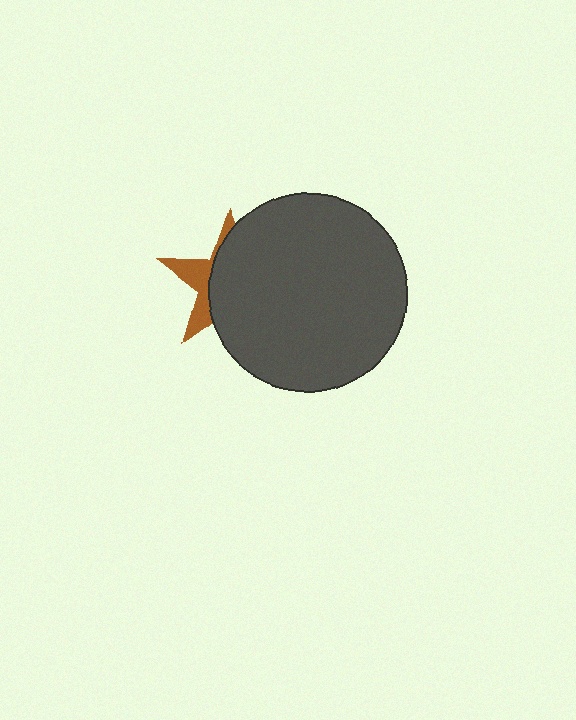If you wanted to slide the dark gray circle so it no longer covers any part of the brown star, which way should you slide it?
Slide it right — that is the most direct way to separate the two shapes.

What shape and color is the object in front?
The object in front is a dark gray circle.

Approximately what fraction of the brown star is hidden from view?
Roughly 68% of the brown star is hidden behind the dark gray circle.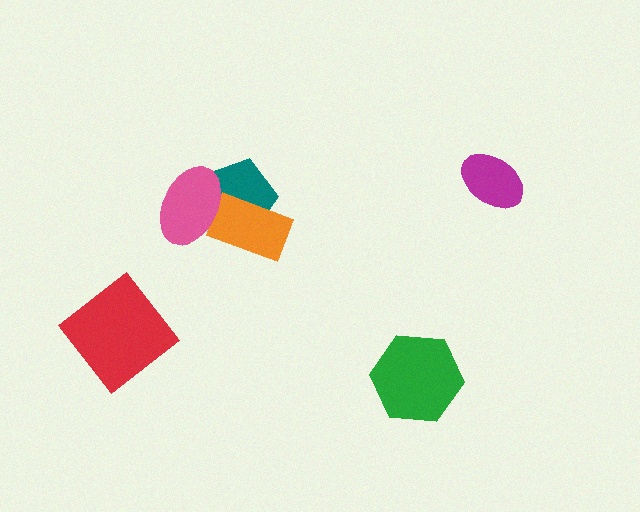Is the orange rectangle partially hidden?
Yes, it is partially covered by another shape.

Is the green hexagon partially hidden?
No, no other shape covers it.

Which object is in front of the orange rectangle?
The pink ellipse is in front of the orange rectangle.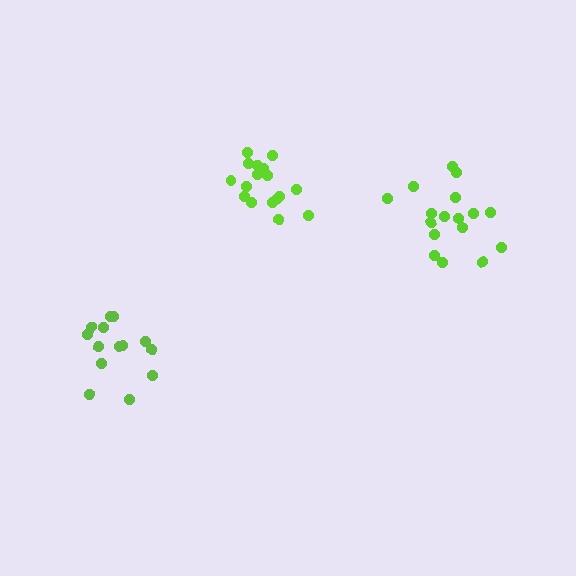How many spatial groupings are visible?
There are 3 spatial groupings.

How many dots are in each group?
Group 1: 17 dots, Group 2: 14 dots, Group 3: 17 dots (48 total).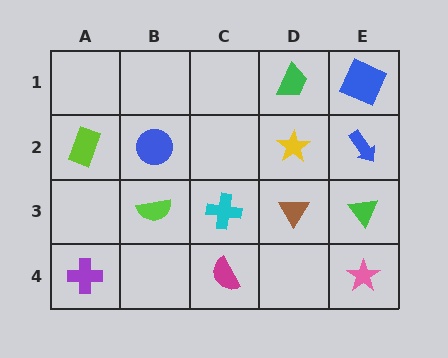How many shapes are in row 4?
3 shapes.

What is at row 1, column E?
A blue square.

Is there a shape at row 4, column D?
No, that cell is empty.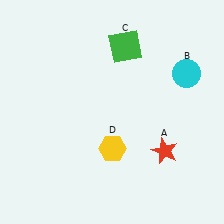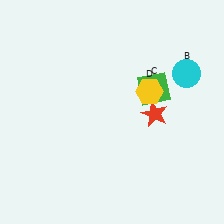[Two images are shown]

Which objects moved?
The objects that moved are: the red star (A), the green square (C), the yellow hexagon (D).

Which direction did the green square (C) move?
The green square (C) moved down.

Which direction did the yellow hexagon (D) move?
The yellow hexagon (D) moved up.